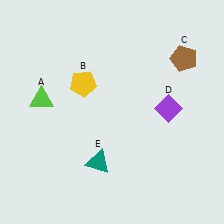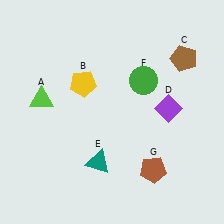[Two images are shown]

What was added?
A green circle (F), a brown pentagon (G) were added in Image 2.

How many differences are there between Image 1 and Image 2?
There are 2 differences between the two images.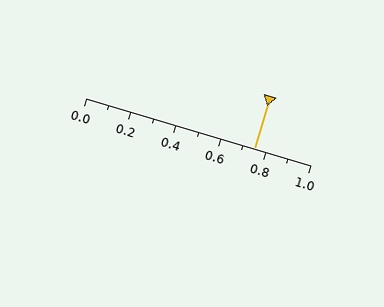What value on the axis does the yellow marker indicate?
The marker indicates approximately 0.75.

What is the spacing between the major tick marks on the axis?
The major ticks are spaced 0.2 apart.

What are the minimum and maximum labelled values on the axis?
The axis runs from 0.0 to 1.0.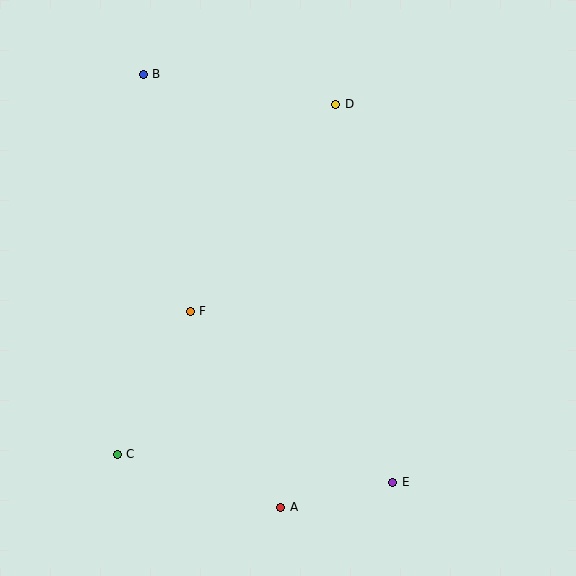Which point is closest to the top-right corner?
Point D is closest to the top-right corner.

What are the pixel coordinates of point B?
Point B is at (143, 74).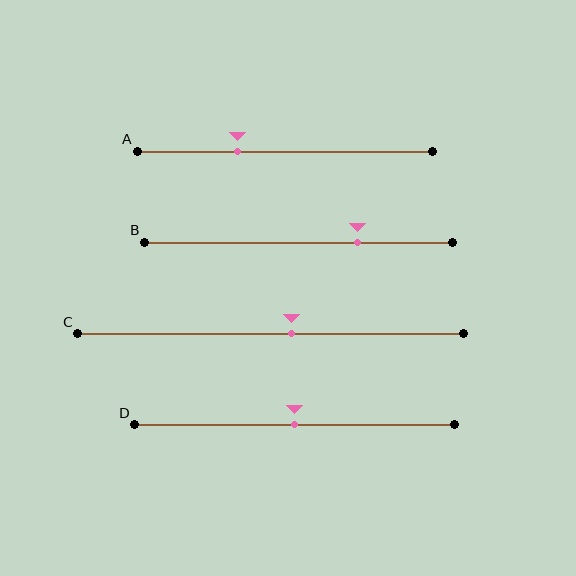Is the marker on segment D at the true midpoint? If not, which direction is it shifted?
Yes, the marker on segment D is at the true midpoint.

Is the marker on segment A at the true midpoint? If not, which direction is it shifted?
No, the marker on segment A is shifted to the left by about 16% of the segment length.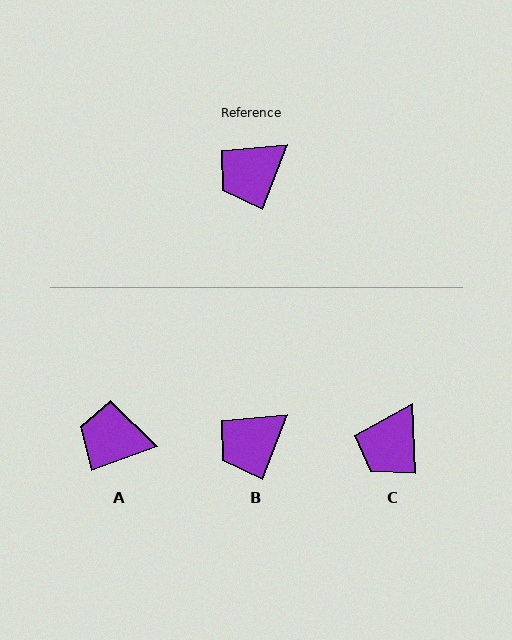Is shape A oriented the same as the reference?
No, it is off by about 49 degrees.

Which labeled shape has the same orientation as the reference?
B.